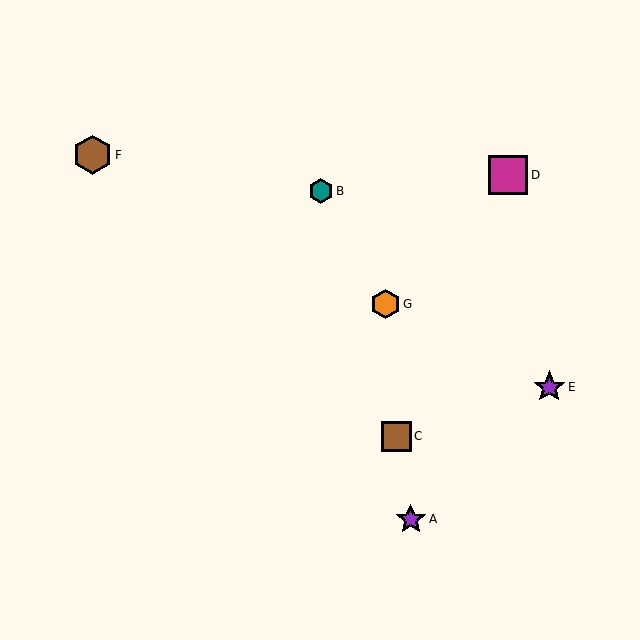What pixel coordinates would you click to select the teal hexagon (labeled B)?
Click at (321, 191) to select the teal hexagon B.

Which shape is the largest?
The brown hexagon (labeled F) is the largest.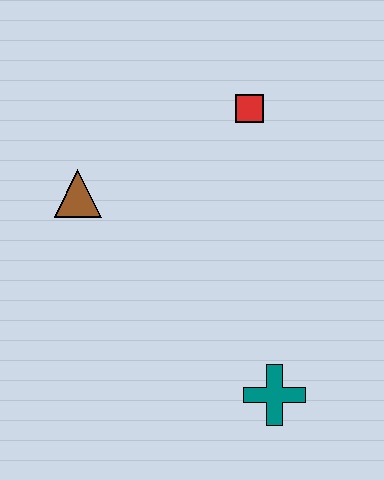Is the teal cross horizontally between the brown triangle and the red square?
No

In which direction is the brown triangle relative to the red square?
The brown triangle is to the left of the red square.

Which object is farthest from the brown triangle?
The teal cross is farthest from the brown triangle.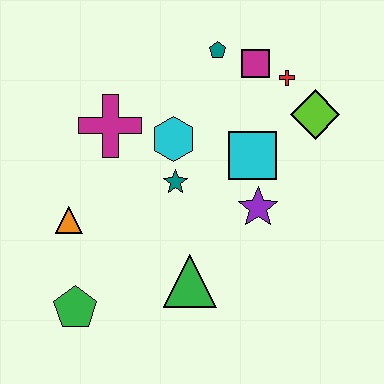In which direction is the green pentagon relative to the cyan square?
The green pentagon is to the left of the cyan square.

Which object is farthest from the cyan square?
The green pentagon is farthest from the cyan square.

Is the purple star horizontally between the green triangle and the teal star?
No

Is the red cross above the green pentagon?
Yes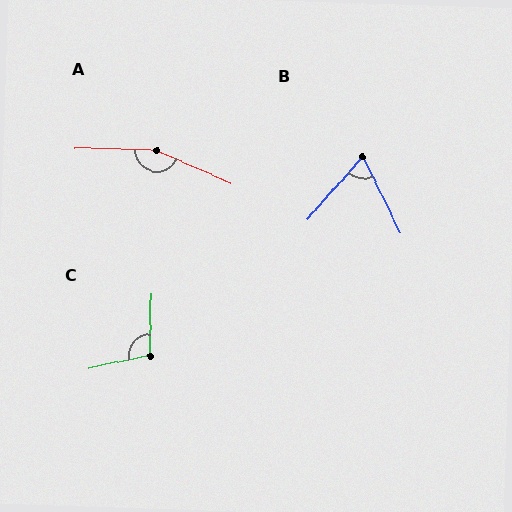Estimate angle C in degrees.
Approximately 103 degrees.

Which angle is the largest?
A, at approximately 157 degrees.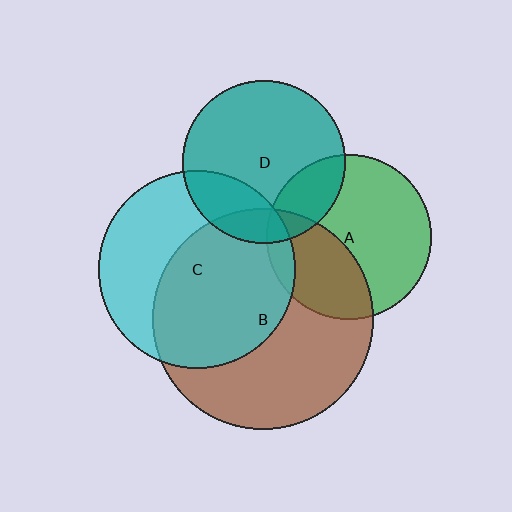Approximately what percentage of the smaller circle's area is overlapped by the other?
Approximately 25%.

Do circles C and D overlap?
Yes.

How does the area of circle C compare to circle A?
Approximately 1.4 times.